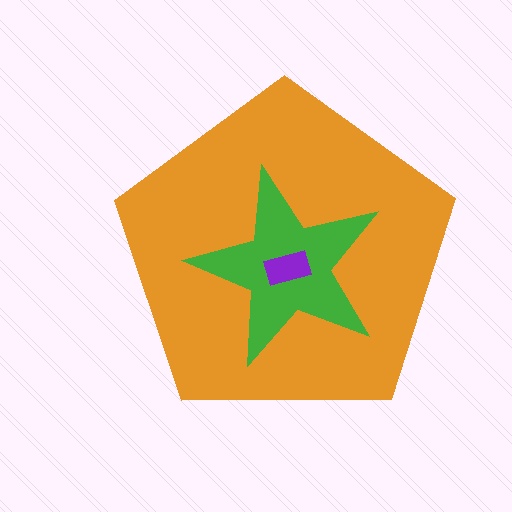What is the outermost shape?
The orange pentagon.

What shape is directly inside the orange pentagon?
The green star.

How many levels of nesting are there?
3.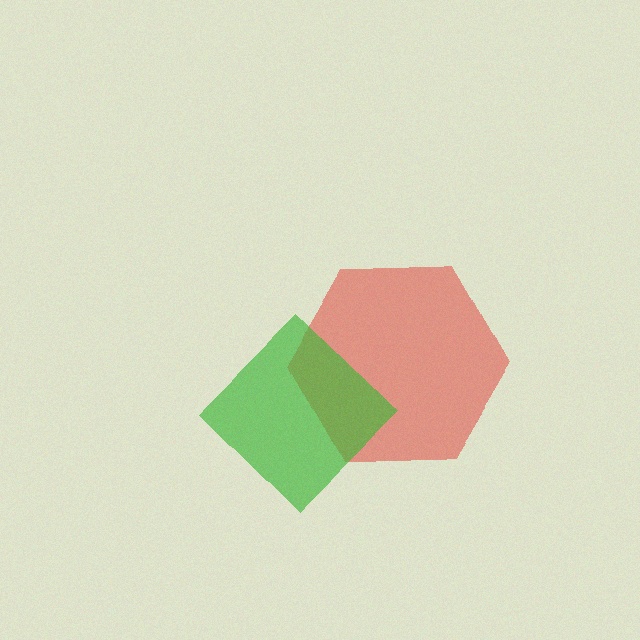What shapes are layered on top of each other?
The layered shapes are: a red hexagon, a green diamond.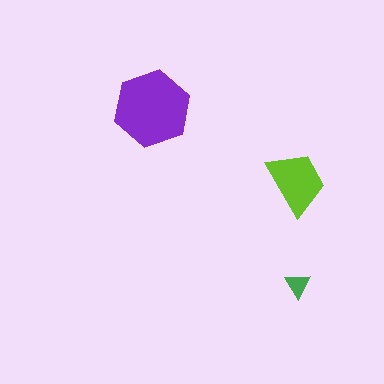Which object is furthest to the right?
The lime trapezoid is rightmost.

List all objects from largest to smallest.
The purple hexagon, the lime trapezoid, the green triangle.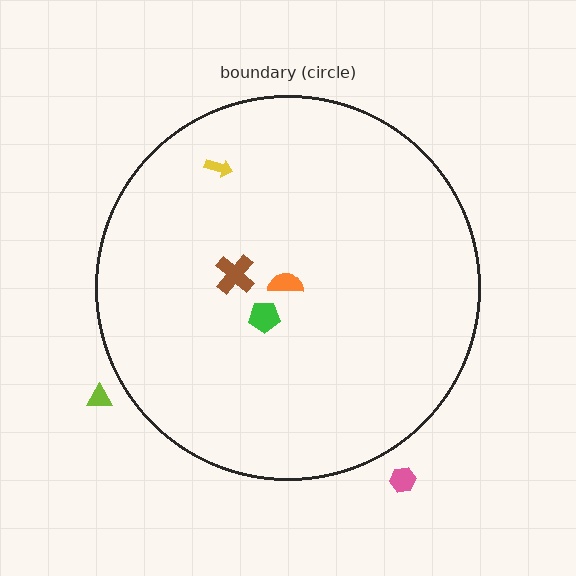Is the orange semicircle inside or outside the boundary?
Inside.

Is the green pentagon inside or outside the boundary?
Inside.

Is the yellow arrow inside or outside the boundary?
Inside.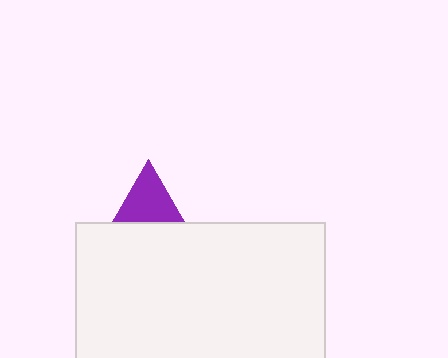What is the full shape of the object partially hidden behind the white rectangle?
The partially hidden object is a purple triangle.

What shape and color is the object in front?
The object in front is a white rectangle.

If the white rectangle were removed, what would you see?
You would see the complete purple triangle.